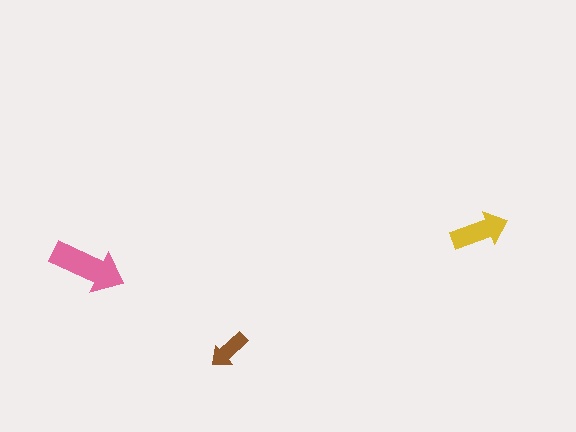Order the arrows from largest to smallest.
the pink one, the yellow one, the brown one.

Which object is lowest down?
The brown arrow is bottommost.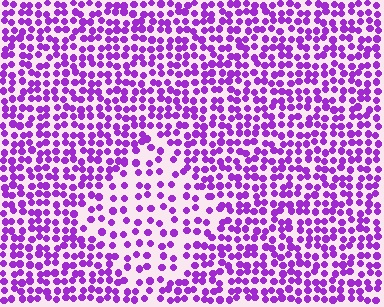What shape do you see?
I see a diamond.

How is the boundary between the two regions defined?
The boundary is defined by a change in element density (approximately 1.9x ratio). All elements are the same color, size, and shape.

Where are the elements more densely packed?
The elements are more densely packed outside the diamond boundary.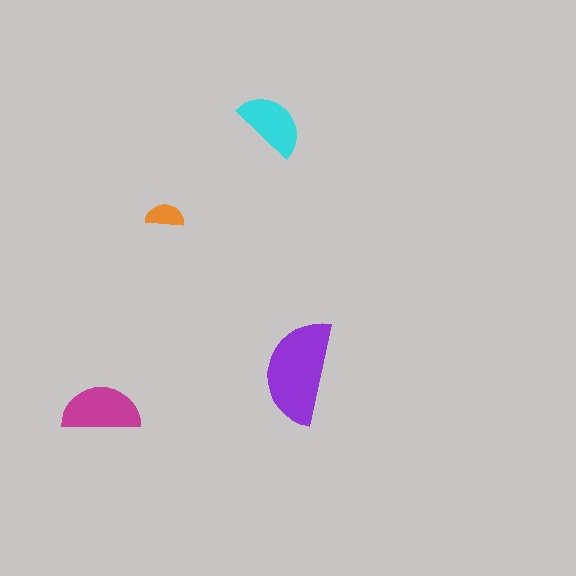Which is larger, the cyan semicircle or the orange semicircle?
The cyan one.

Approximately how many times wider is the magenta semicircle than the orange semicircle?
About 2 times wider.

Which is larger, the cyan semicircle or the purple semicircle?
The purple one.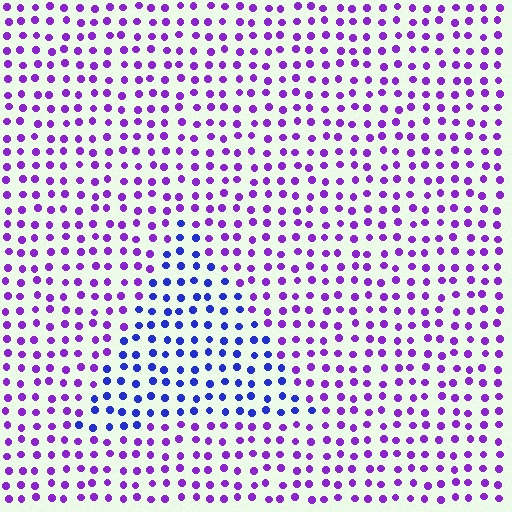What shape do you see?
I see a triangle.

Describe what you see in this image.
The image is filled with small purple elements in a uniform arrangement. A triangle-shaped region is visible where the elements are tinted to a slightly different hue, forming a subtle color boundary.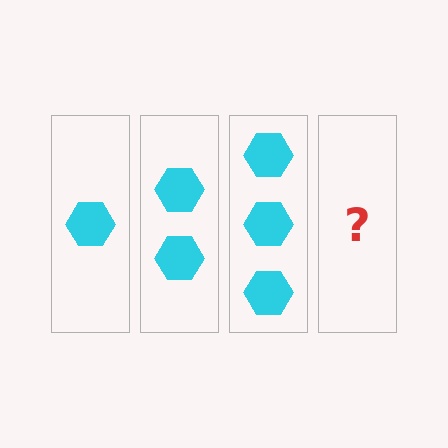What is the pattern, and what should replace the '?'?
The pattern is that each step adds one more hexagon. The '?' should be 4 hexagons.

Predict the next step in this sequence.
The next step is 4 hexagons.